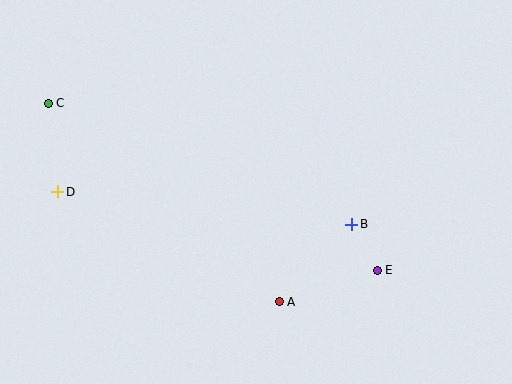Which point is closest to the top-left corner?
Point C is closest to the top-left corner.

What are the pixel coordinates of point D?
Point D is at (58, 192).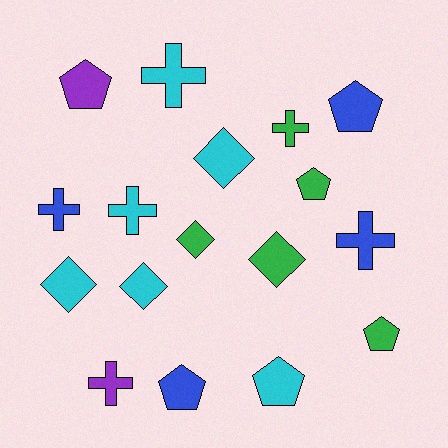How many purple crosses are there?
There is 1 purple cross.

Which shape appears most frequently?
Pentagon, with 6 objects.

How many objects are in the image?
There are 17 objects.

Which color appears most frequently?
Cyan, with 6 objects.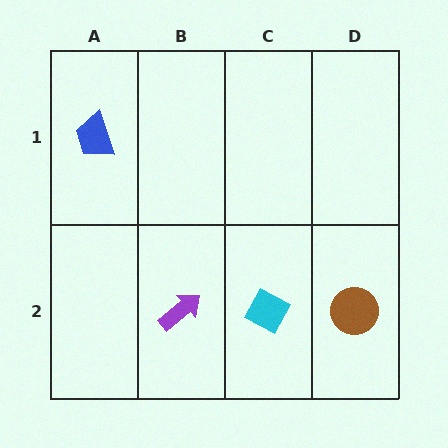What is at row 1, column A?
A blue trapezoid.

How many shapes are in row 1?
1 shape.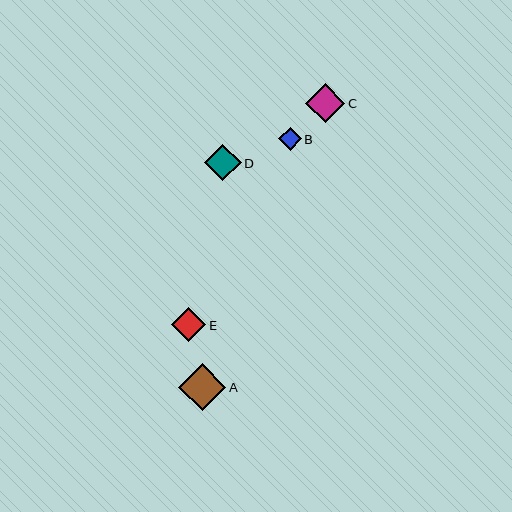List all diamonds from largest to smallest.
From largest to smallest: A, C, D, E, B.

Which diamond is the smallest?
Diamond B is the smallest with a size of approximately 23 pixels.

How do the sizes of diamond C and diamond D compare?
Diamond C and diamond D are approximately the same size.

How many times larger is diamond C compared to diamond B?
Diamond C is approximately 1.7 times the size of diamond B.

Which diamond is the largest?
Diamond A is the largest with a size of approximately 47 pixels.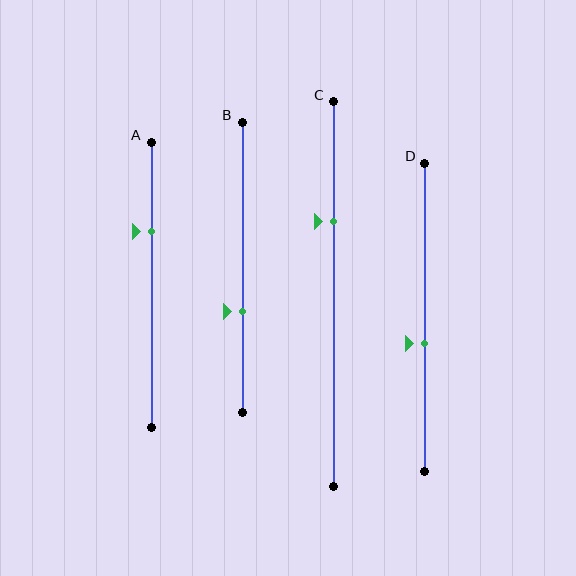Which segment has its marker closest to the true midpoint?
Segment D has its marker closest to the true midpoint.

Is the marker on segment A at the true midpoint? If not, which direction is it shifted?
No, the marker on segment A is shifted upward by about 19% of the segment length.